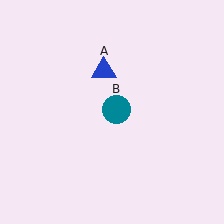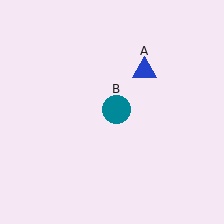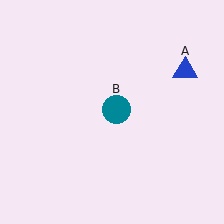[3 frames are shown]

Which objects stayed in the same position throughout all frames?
Teal circle (object B) remained stationary.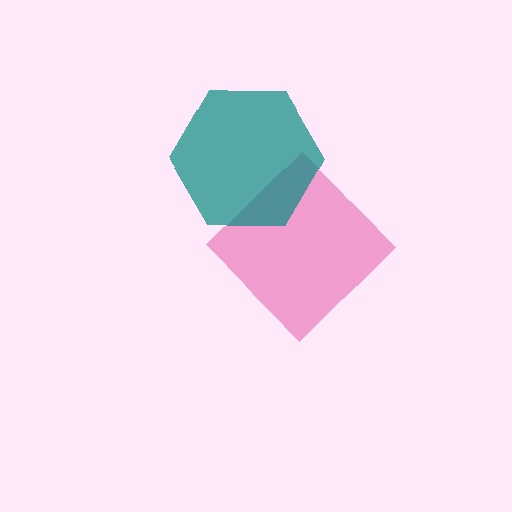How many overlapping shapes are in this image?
There are 2 overlapping shapes in the image.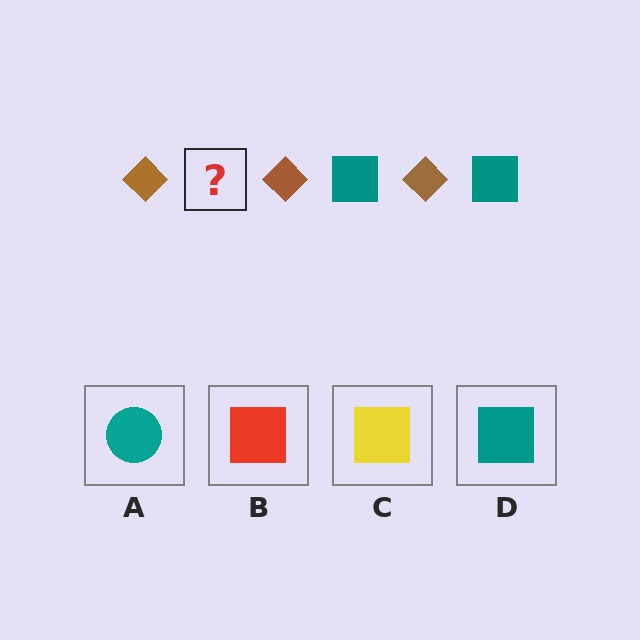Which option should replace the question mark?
Option D.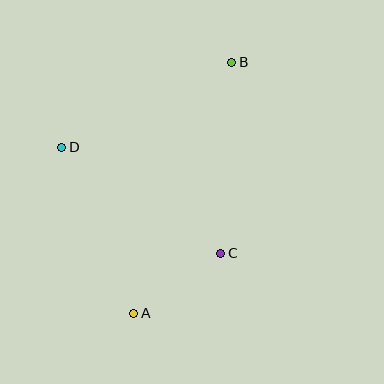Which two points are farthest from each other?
Points A and B are farthest from each other.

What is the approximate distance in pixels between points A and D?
The distance between A and D is approximately 181 pixels.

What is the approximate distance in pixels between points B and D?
The distance between B and D is approximately 190 pixels.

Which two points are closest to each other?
Points A and C are closest to each other.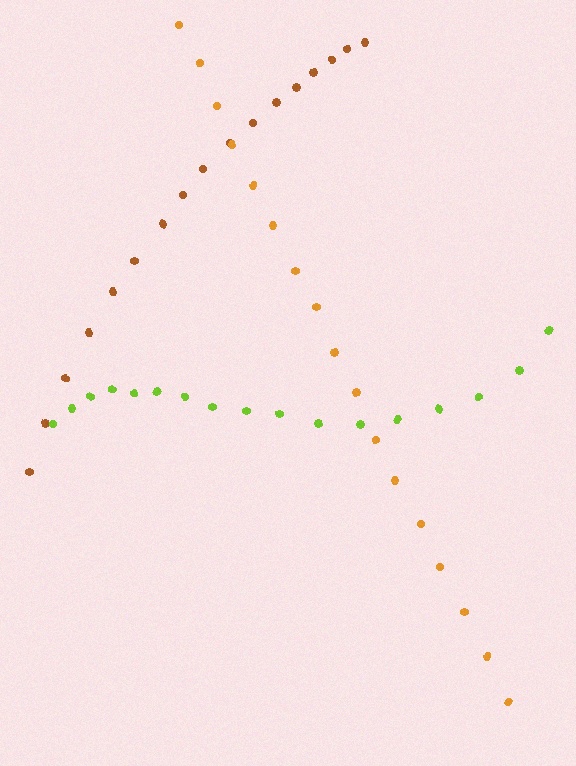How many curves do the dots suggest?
There are 3 distinct paths.